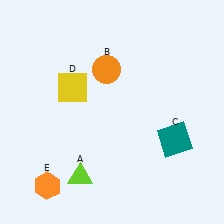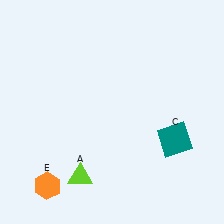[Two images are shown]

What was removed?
The yellow square (D), the orange circle (B) were removed in Image 2.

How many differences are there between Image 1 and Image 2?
There are 2 differences between the two images.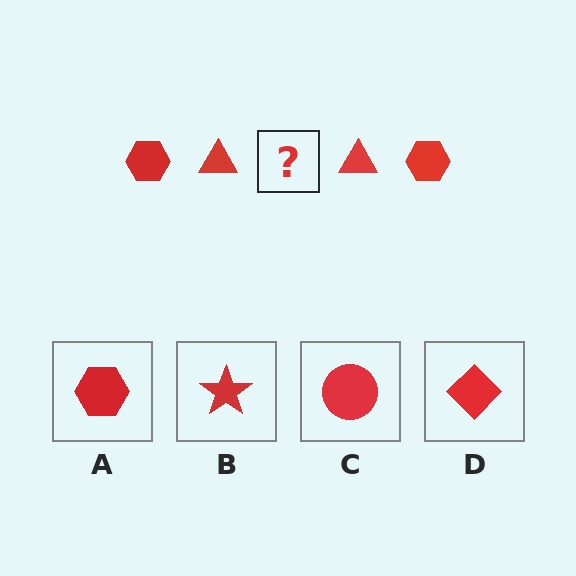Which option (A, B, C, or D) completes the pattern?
A.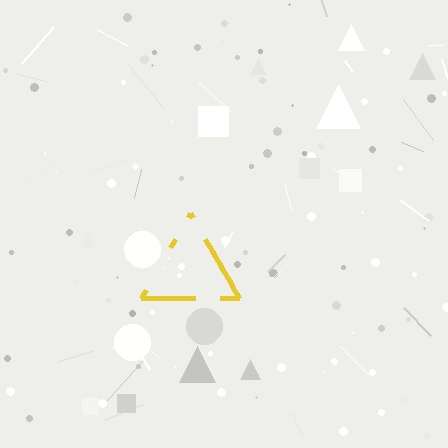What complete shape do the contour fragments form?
The contour fragments form a triangle.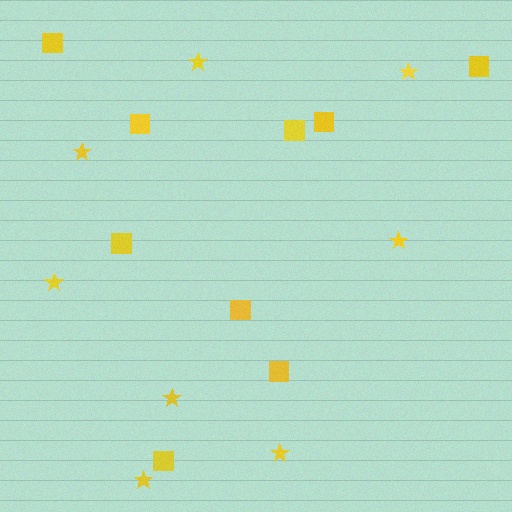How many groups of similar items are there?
There are 2 groups: one group of squares (9) and one group of stars (8).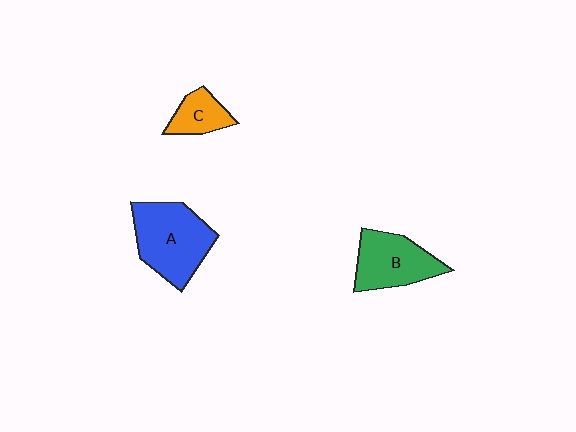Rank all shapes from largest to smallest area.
From largest to smallest: A (blue), B (green), C (orange).